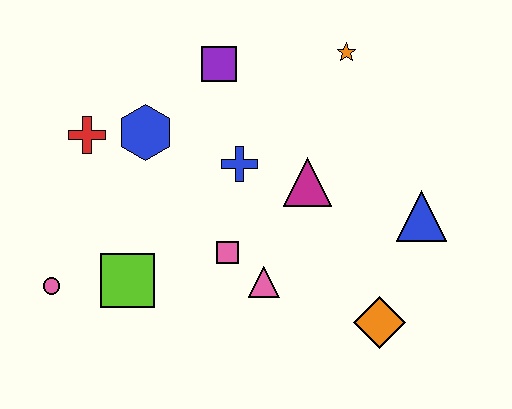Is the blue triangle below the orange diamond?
No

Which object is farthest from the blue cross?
The pink circle is farthest from the blue cross.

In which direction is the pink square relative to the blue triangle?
The pink square is to the left of the blue triangle.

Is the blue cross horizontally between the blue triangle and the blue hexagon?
Yes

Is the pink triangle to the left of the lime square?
No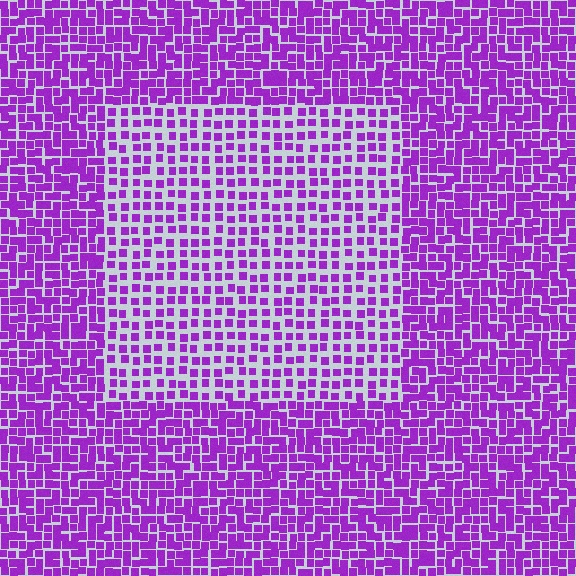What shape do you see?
I see a rectangle.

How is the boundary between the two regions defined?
The boundary is defined by a change in element density (approximately 1.8x ratio). All elements are the same color, size, and shape.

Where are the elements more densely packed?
The elements are more densely packed outside the rectangle boundary.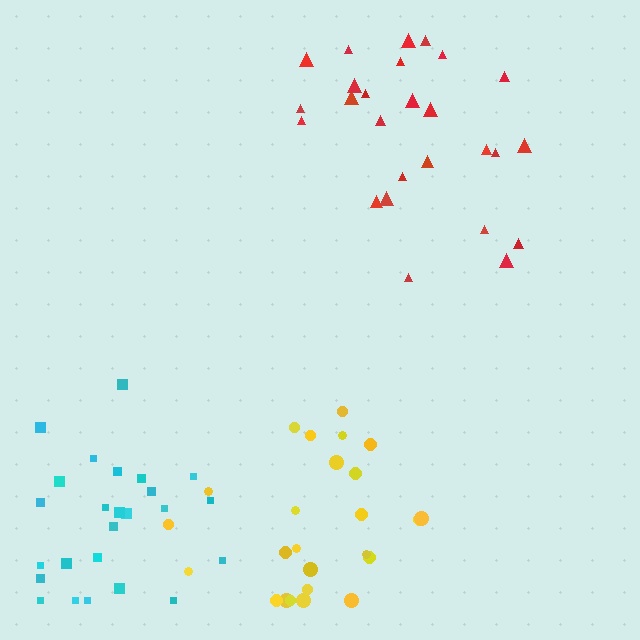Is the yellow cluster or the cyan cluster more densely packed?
Yellow.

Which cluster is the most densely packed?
Yellow.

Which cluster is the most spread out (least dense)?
Red.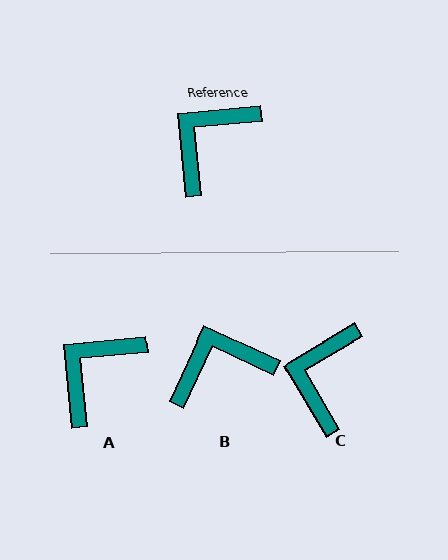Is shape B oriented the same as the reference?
No, it is off by about 31 degrees.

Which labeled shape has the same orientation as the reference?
A.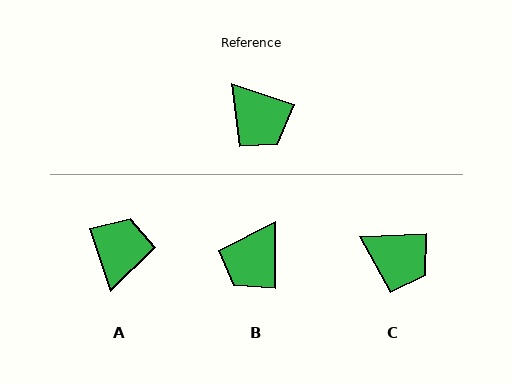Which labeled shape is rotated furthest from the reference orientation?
A, about 127 degrees away.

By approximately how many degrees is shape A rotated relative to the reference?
Approximately 127 degrees counter-clockwise.